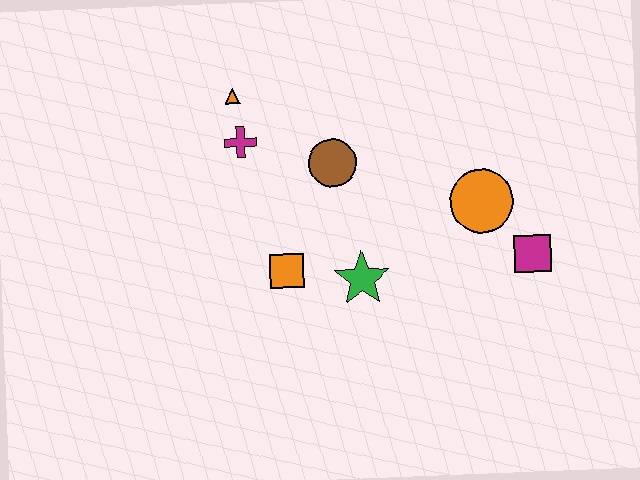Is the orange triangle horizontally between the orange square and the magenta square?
No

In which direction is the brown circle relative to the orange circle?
The brown circle is to the left of the orange circle.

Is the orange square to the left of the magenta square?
Yes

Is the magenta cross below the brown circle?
No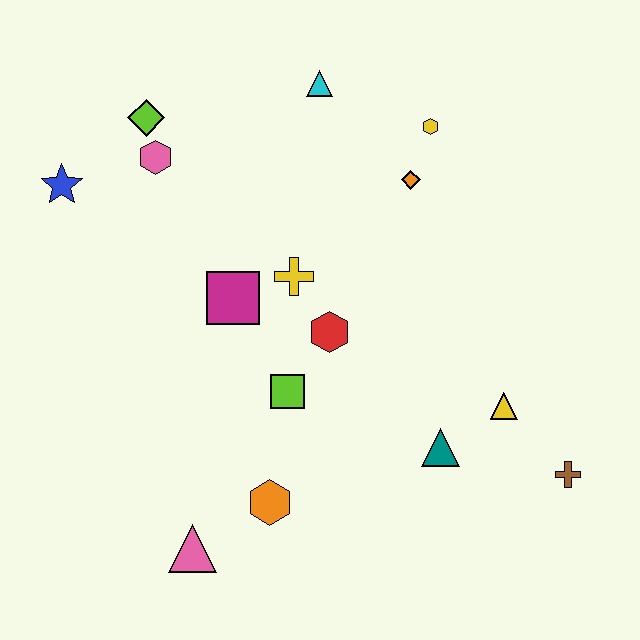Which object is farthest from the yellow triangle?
The blue star is farthest from the yellow triangle.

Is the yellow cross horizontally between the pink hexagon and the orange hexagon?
No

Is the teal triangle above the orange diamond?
No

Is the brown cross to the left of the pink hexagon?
No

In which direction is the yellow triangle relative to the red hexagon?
The yellow triangle is to the right of the red hexagon.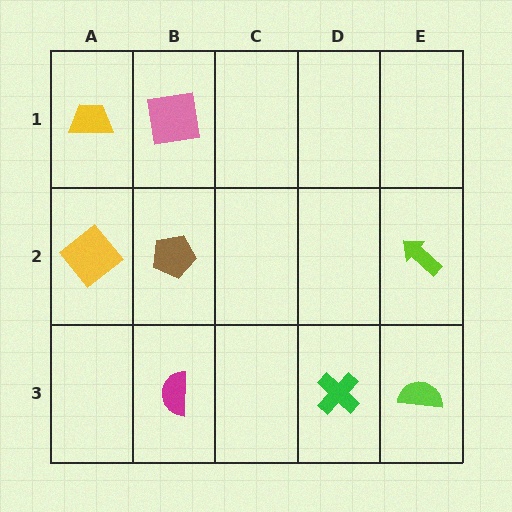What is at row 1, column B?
A pink square.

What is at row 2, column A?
A yellow diamond.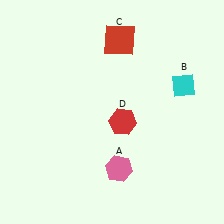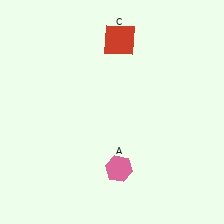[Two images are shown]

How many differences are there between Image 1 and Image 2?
There are 2 differences between the two images.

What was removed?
The red hexagon (D), the cyan diamond (B) were removed in Image 2.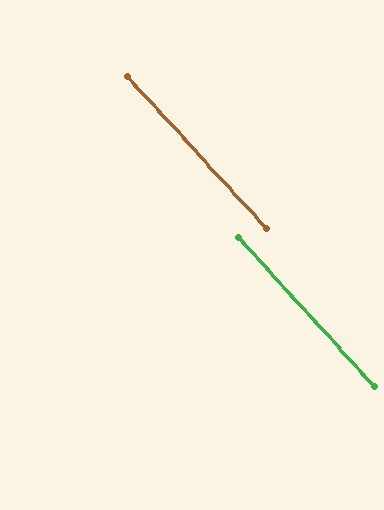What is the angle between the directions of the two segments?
Approximately 0 degrees.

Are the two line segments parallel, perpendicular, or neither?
Parallel — their directions differ by only 0.1°.